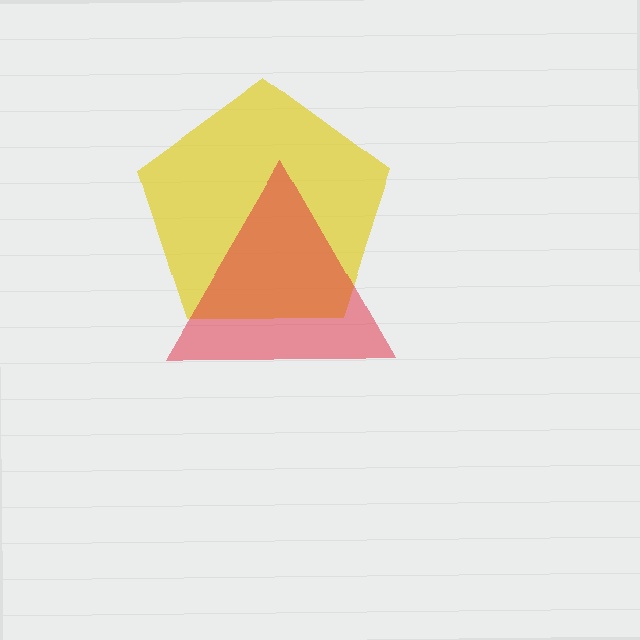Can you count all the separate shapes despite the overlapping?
Yes, there are 2 separate shapes.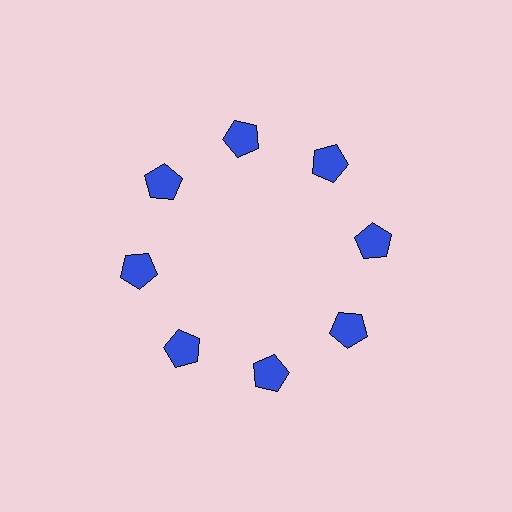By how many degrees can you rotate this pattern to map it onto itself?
The pattern maps onto itself every 45 degrees of rotation.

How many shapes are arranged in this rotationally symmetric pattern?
There are 8 shapes, arranged in 8 groups of 1.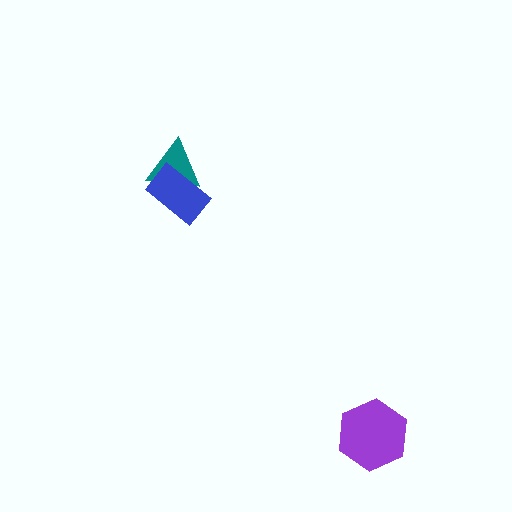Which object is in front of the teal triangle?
The blue rectangle is in front of the teal triangle.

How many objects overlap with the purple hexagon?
0 objects overlap with the purple hexagon.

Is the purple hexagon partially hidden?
No, no other shape covers it.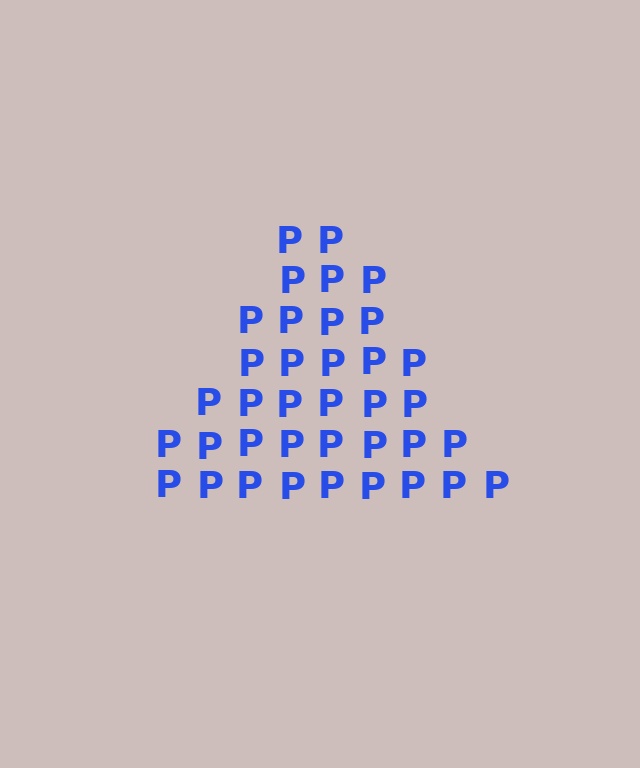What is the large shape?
The large shape is a triangle.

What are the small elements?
The small elements are letter P's.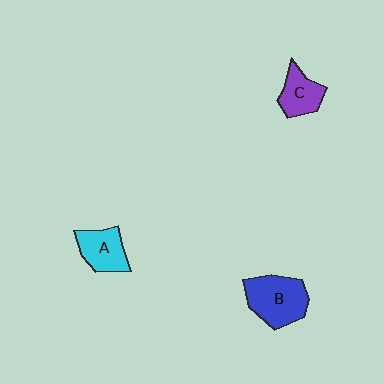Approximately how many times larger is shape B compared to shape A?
Approximately 1.4 times.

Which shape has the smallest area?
Shape C (purple).